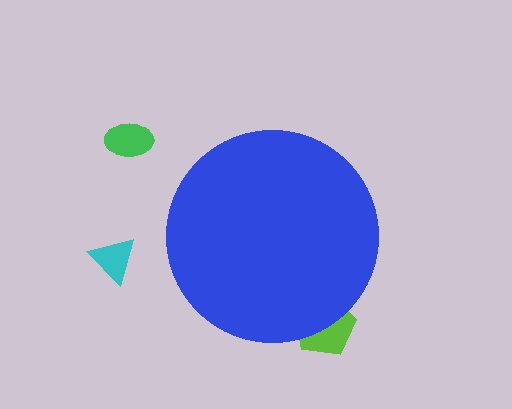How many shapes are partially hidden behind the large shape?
1 shape is partially hidden.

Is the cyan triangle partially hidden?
No, the cyan triangle is fully visible.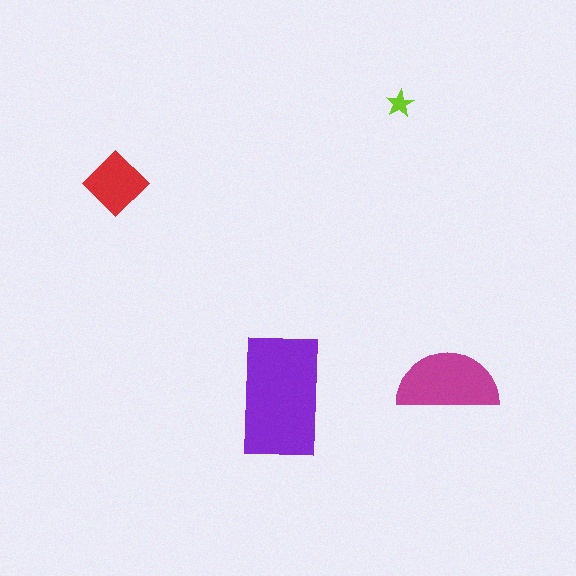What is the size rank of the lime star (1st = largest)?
4th.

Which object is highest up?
The lime star is topmost.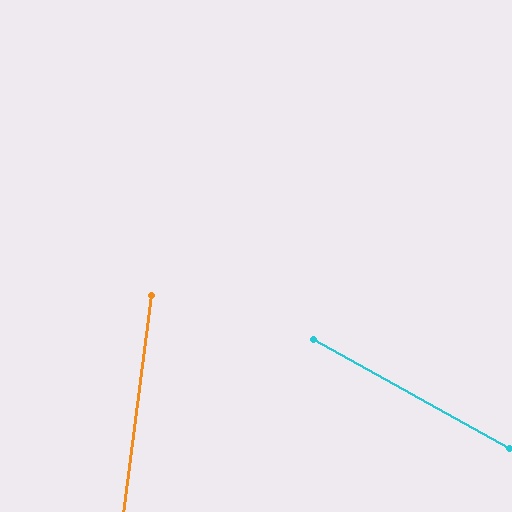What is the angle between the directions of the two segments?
Approximately 69 degrees.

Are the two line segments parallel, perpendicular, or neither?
Neither parallel nor perpendicular — they differ by about 69°.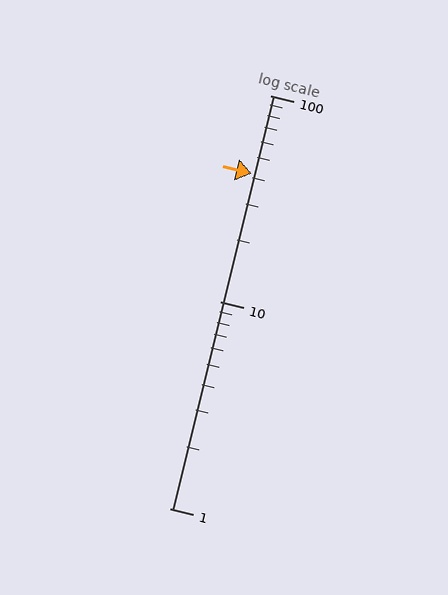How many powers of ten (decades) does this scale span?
The scale spans 2 decades, from 1 to 100.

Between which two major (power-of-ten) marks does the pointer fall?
The pointer is between 10 and 100.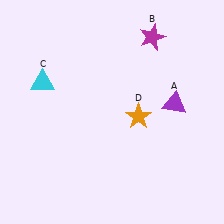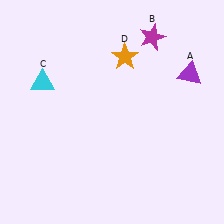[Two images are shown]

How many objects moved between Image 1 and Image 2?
2 objects moved between the two images.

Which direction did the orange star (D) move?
The orange star (D) moved up.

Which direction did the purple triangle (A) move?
The purple triangle (A) moved up.